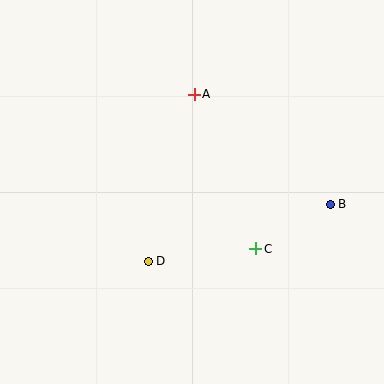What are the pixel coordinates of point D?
Point D is at (148, 261).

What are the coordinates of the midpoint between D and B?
The midpoint between D and B is at (239, 233).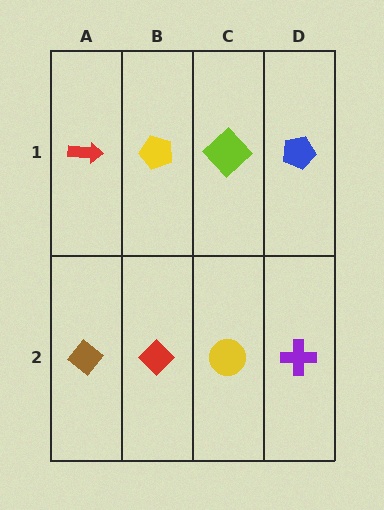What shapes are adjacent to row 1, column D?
A purple cross (row 2, column D), a lime diamond (row 1, column C).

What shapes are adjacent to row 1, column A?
A brown diamond (row 2, column A), a yellow pentagon (row 1, column B).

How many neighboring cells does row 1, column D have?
2.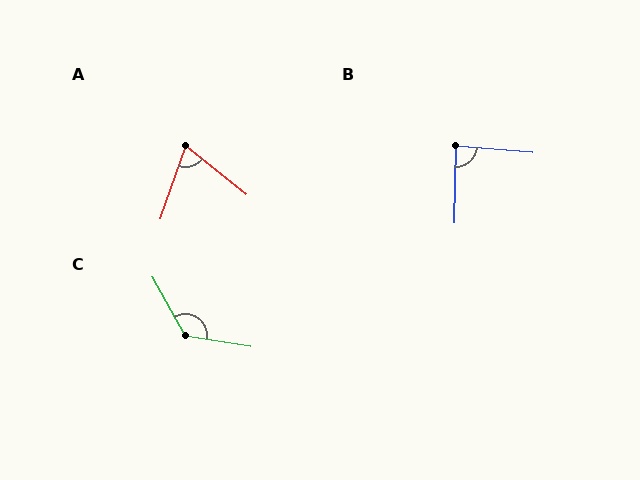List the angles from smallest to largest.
A (70°), B (86°), C (128°).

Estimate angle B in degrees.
Approximately 86 degrees.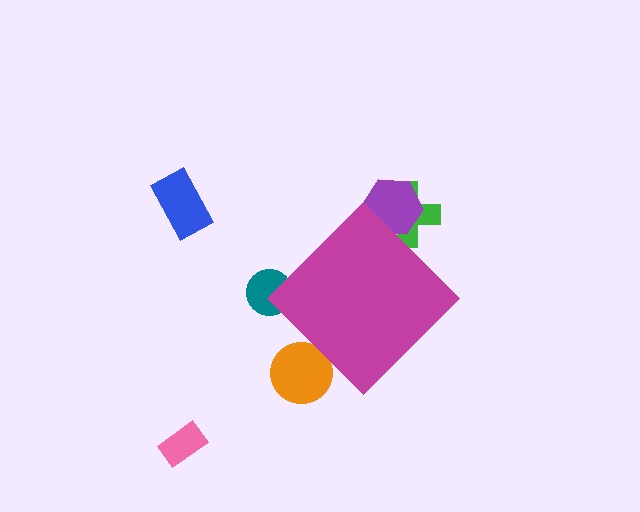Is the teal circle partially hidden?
Yes, the teal circle is partially hidden behind the magenta diamond.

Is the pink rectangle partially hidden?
No, the pink rectangle is fully visible.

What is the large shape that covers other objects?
A magenta diamond.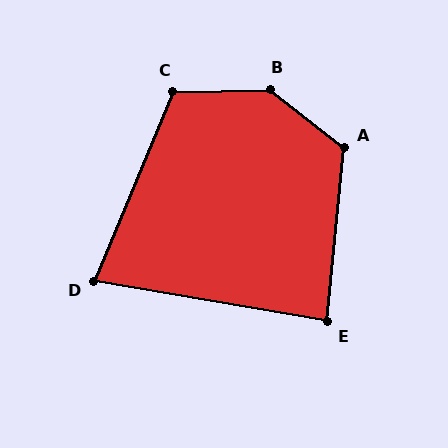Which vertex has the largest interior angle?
B, at approximately 141 degrees.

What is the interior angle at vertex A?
Approximately 123 degrees (obtuse).